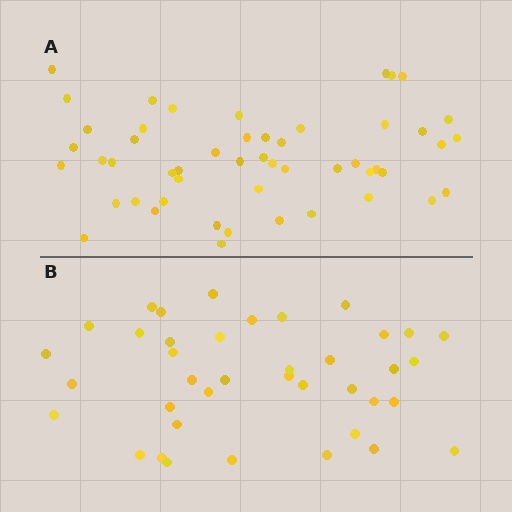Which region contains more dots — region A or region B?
Region A (the top region) has more dots.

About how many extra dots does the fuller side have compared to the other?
Region A has roughly 12 or so more dots than region B.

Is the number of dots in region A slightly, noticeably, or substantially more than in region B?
Region A has noticeably more, but not dramatically so. The ratio is roughly 1.3 to 1.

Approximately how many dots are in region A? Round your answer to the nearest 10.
About 50 dots. (The exact count is 51, which rounds to 50.)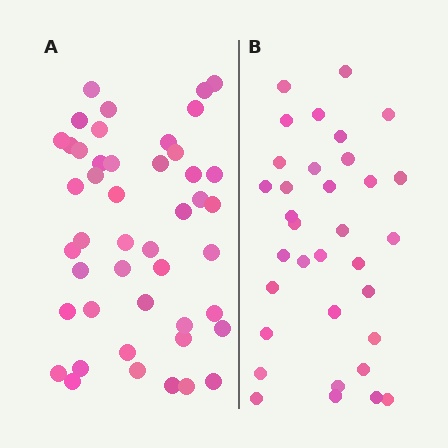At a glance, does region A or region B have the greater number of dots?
Region A (the left region) has more dots.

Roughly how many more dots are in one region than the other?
Region A has roughly 12 or so more dots than region B.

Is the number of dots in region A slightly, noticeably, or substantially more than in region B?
Region A has noticeably more, but not dramatically so. The ratio is roughly 1.4 to 1.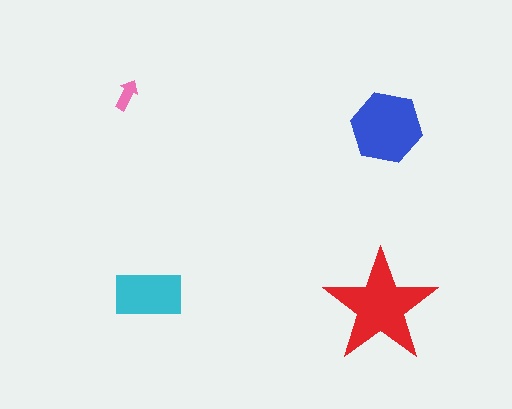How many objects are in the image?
There are 4 objects in the image.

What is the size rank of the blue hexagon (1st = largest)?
2nd.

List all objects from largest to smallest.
The red star, the blue hexagon, the cyan rectangle, the pink arrow.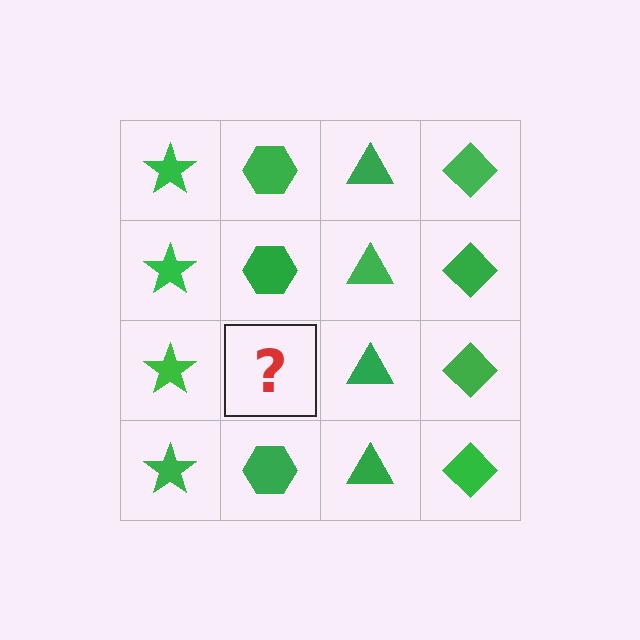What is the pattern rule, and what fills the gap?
The rule is that each column has a consistent shape. The gap should be filled with a green hexagon.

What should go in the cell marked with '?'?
The missing cell should contain a green hexagon.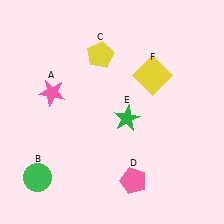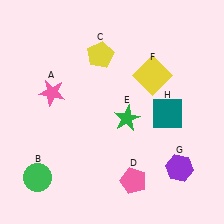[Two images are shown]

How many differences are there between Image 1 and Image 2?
There are 2 differences between the two images.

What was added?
A purple hexagon (G), a teal square (H) were added in Image 2.